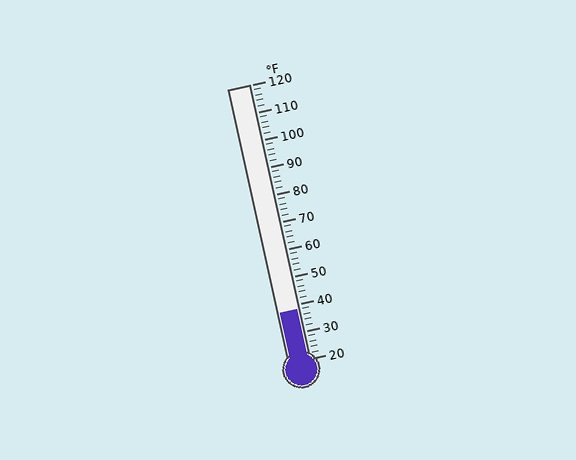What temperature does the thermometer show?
The thermometer shows approximately 38°F.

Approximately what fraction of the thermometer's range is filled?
The thermometer is filled to approximately 20% of its range.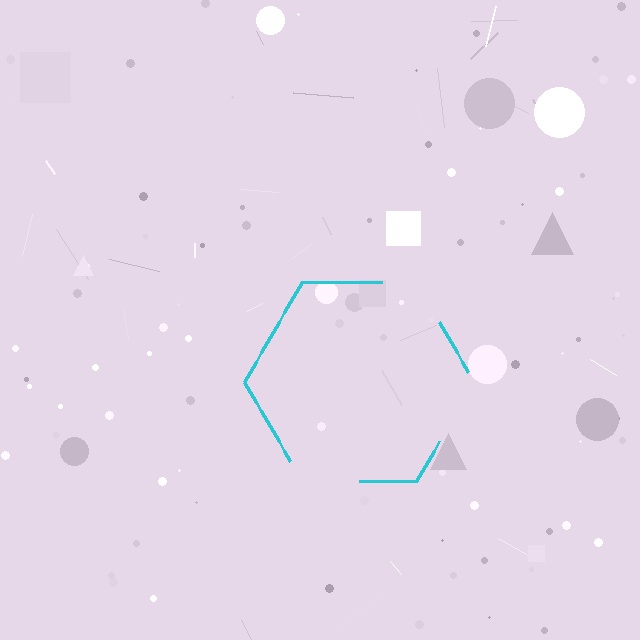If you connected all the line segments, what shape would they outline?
They would outline a hexagon.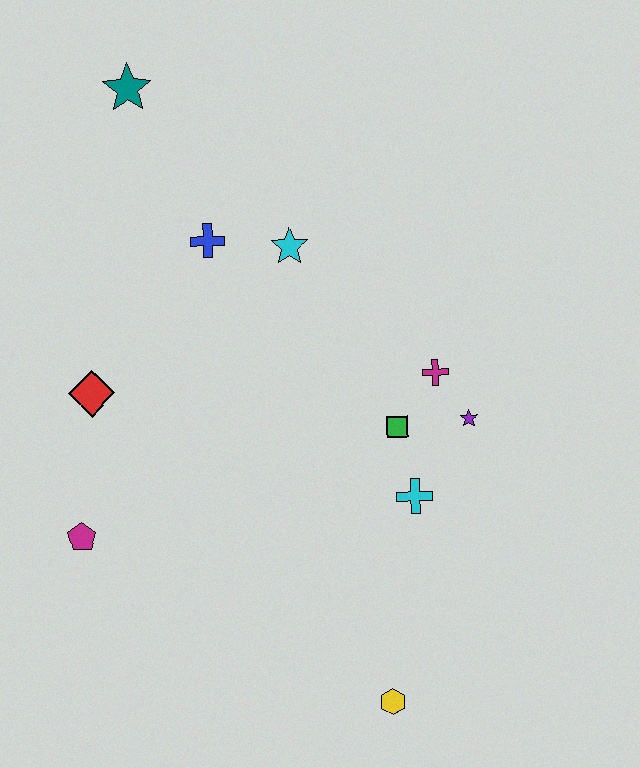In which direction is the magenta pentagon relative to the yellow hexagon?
The magenta pentagon is to the left of the yellow hexagon.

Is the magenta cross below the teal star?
Yes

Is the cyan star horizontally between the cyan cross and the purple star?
No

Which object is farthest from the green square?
The teal star is farthest from the green square.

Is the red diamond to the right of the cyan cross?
No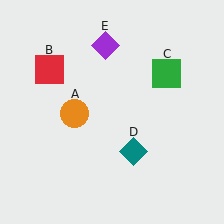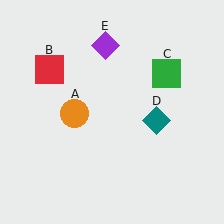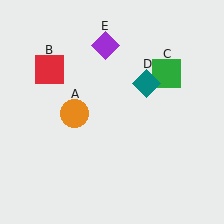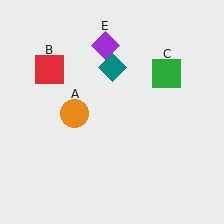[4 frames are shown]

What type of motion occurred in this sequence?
The teal diamond (object D) rotated counterclockwise around the center of the scene.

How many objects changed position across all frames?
1 object changed position: teal diamond (object D).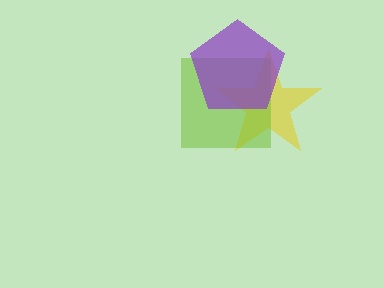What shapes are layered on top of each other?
The layered shapes are: a yellow star, a lime square, a purple pentagon.